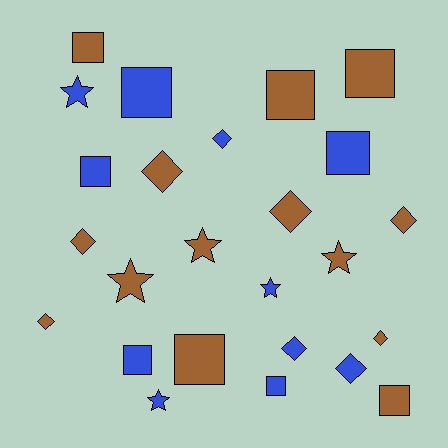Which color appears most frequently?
Brown, with 14 objects.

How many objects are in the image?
There are 25 objects.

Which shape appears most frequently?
Square, with 10 objects.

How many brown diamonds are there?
There are 6 brown diamonds.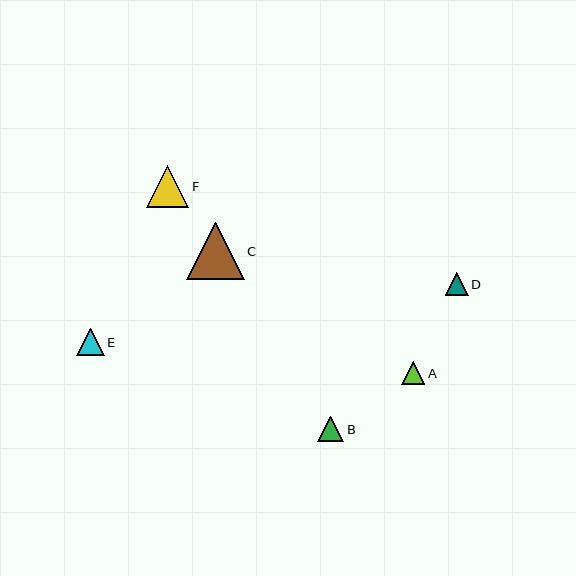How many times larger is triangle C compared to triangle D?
Triangle C is approximately 2.5 times the size of triangle D.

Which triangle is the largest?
Triangle C is the largest with a size of approximately 58 pixels.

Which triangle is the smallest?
Triangle D is the smallest with a size of approximately 23 pixels.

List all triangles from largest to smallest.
From largest to smallest: C, F, E, B, A, D.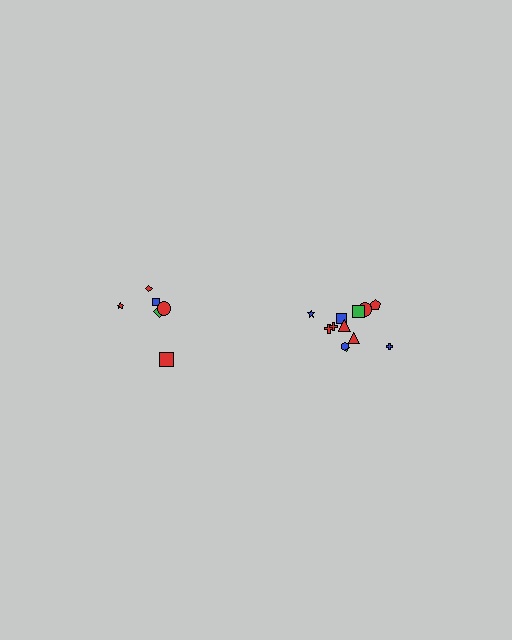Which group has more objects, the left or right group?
The right group.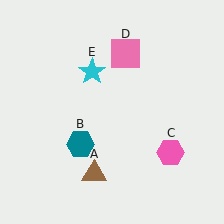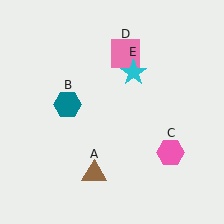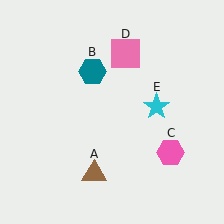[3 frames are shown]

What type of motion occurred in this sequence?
The teal hexagon (object B), cyan star (object E) rotated clockwise around the center of the scene.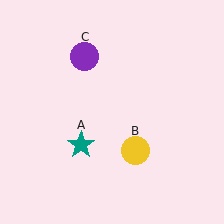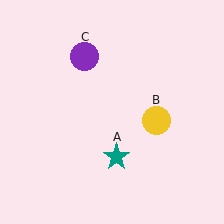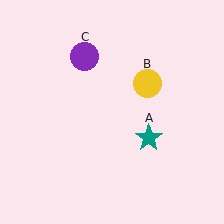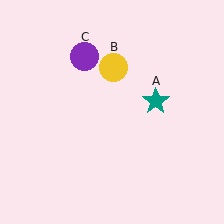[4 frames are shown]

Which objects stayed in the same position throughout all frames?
Purple circle (object C) remained stationary.